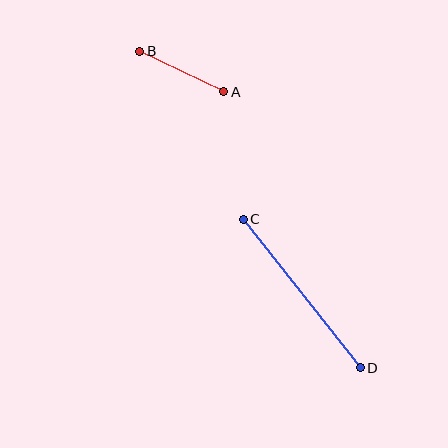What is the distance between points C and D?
The distance is approximately 189 pixels.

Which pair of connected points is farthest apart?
Points C and D are farthest apart.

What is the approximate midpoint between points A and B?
The midpoint is at approximately (182, 71) pixels.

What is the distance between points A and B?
The distance is approximately 93 pixels.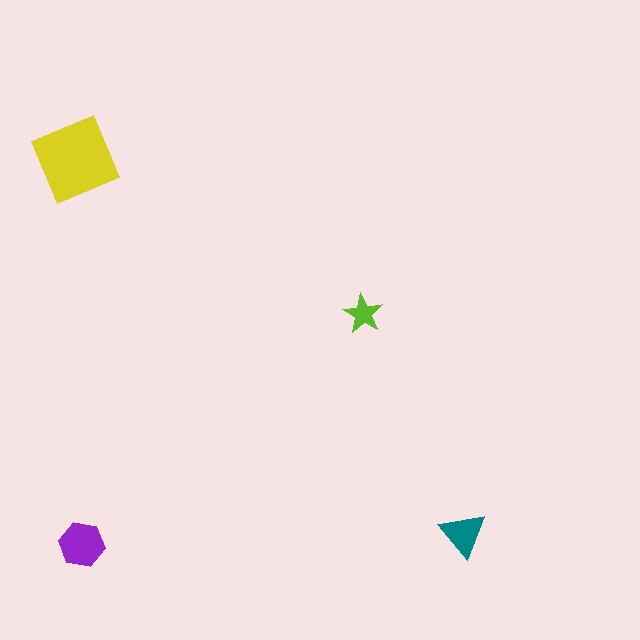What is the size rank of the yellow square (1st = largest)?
1st.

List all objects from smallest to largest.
The lime star, the teal triangle, the purple hexagon, the yellow square.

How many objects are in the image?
There are 4 objects in the image.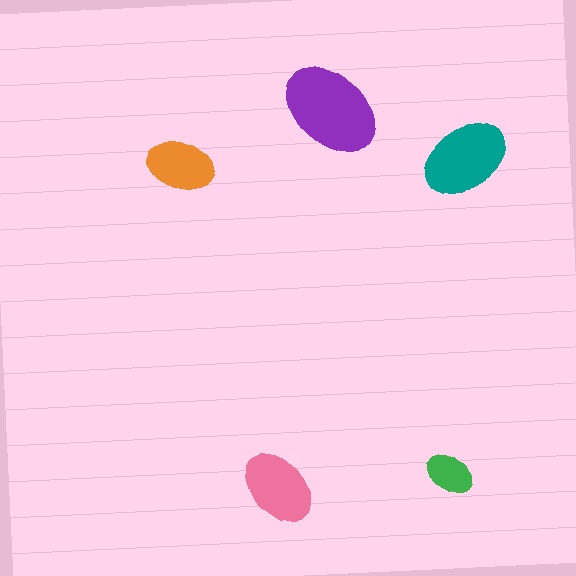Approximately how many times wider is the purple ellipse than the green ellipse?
About 2 times wider.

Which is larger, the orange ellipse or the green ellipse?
The orange one.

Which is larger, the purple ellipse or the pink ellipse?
The purple one.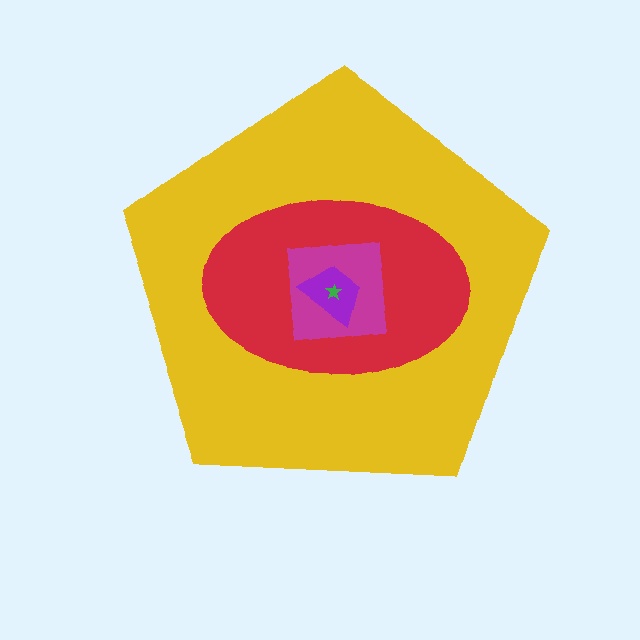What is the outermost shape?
The yellow pentagon.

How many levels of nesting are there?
5.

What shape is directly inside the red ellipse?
The magenta square.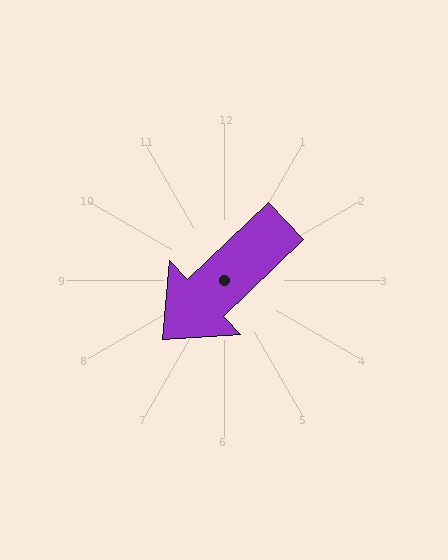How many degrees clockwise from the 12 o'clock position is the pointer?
Approximately 226 degrees.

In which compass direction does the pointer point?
Southwest.